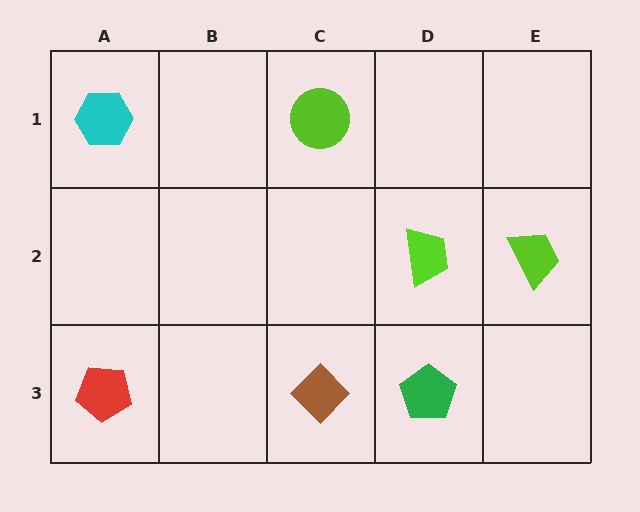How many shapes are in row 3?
3 shapes.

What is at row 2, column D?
A lime trapezoid.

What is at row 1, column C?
A lime circle.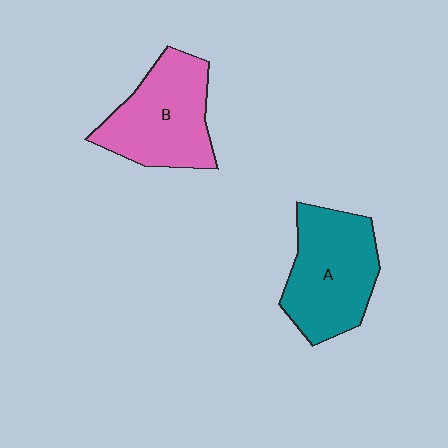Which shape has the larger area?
Shape A (teal).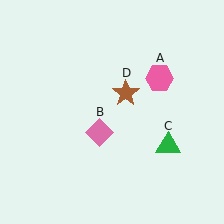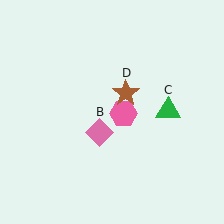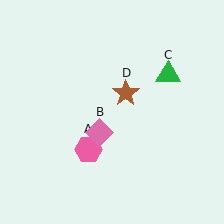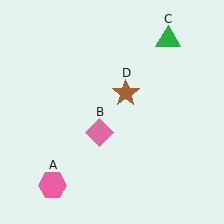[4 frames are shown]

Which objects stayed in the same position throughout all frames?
Pink diamond (object B) and brown star (object D) remained stationary.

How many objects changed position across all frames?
2 objects changed position: pink hexagon (object A), green triangle (object C).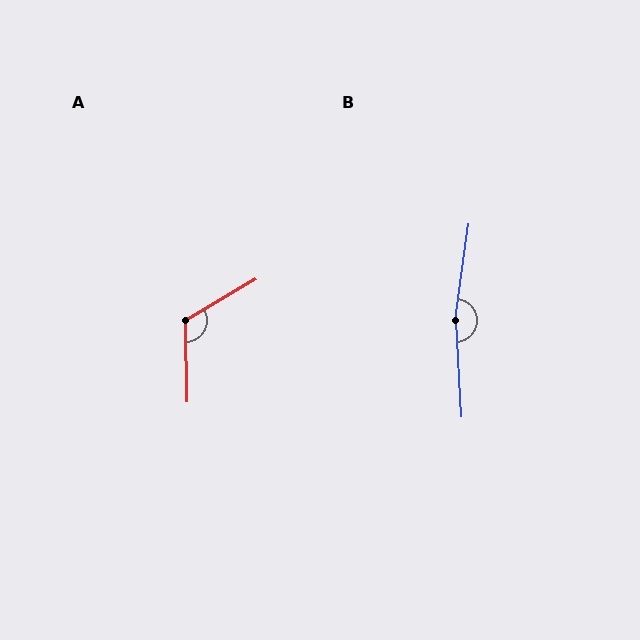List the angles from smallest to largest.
A (119°), B (168°).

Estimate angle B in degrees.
Approximately 168 degrees.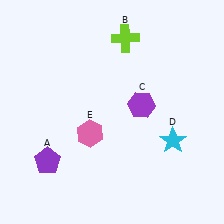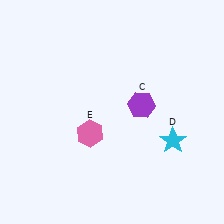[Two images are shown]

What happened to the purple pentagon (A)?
The purple pentagon (A) was removed in Image 2. It was in the bottom-left area of Image 1.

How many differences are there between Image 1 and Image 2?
There are 2 differences between the two images.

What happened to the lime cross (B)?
The lime cross (B) was removed in Image 2. It was in the top-right area of Image 1.